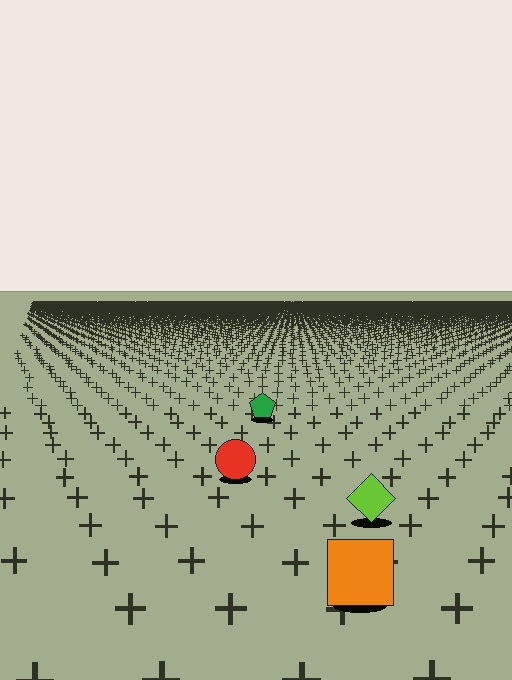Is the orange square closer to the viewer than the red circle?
Yes. The orange square is closer — you can tell from the texture gradient: the ground texture is coarser near it.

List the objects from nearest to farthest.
From nearest to farthest: the orange square, the lime diamond, the red circle, the green pentagon.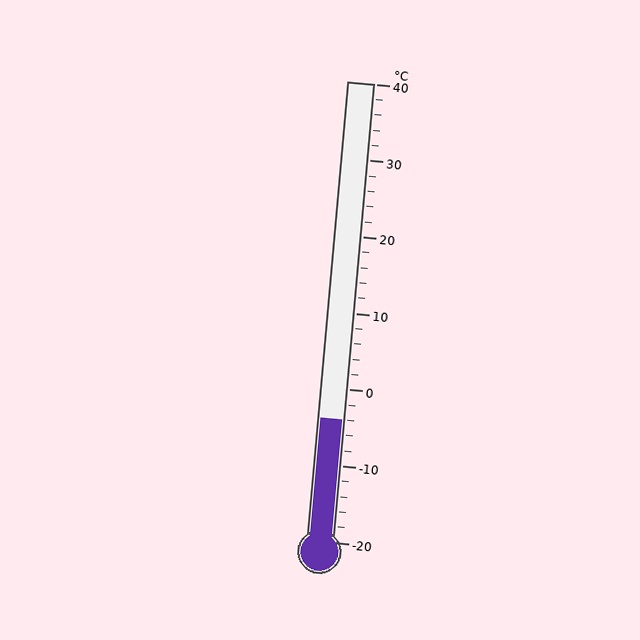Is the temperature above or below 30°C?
The temperature is below 30°C.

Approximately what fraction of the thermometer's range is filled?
The thermometer is filled to approximately 25% of its range.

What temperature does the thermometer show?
The thermometer shows approximately -4°C.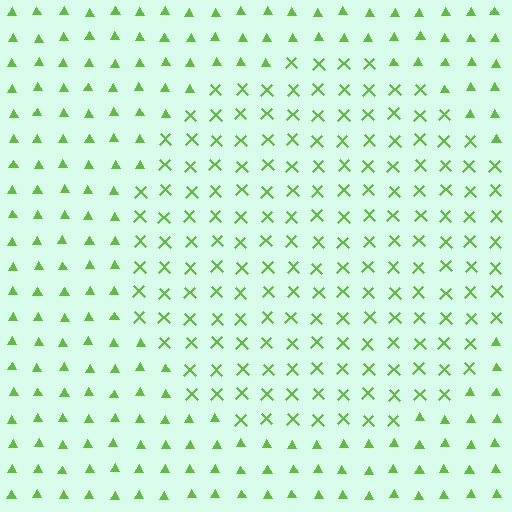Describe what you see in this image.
The image is filled with small lime elements arranged in a uniform grid. A circle-shaped region contains X marks, while the surrounding area contains triangles. The boundary is defined purely by the change in element shape.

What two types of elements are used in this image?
The image uses X marks inside the circle region and triangles outside it.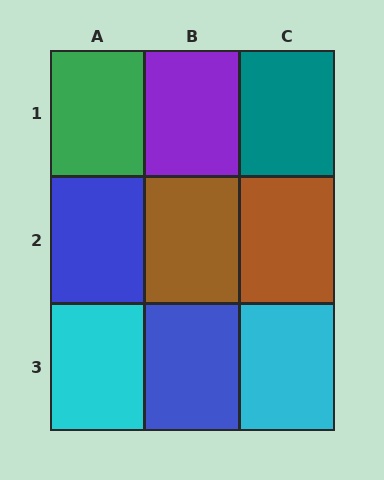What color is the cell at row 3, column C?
Cyan.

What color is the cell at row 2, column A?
Blue.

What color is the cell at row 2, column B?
Brown.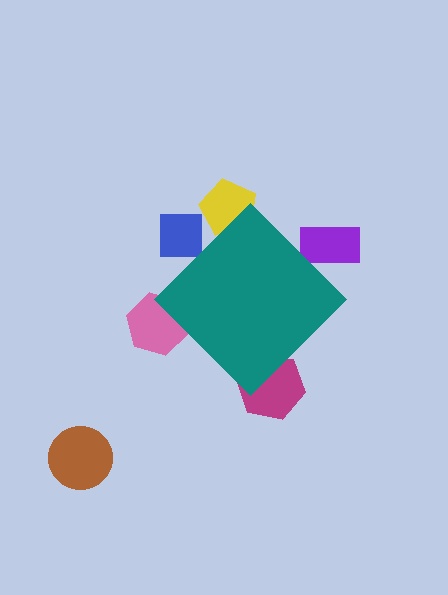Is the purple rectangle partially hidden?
Yes, the purple rectangle is partially hidden behind the teal diamond.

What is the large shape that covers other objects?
A teal diamond.